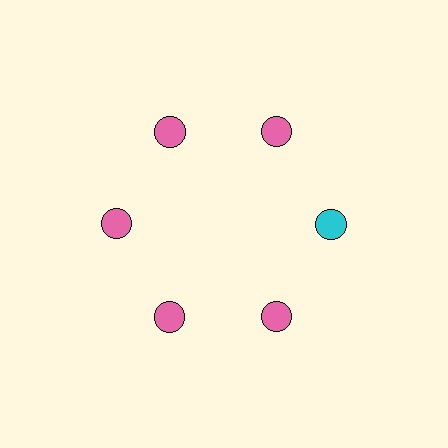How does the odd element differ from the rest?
It has a different color: cyan instead of pink.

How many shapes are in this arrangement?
There are 6 shapes arranged in a ring pattern.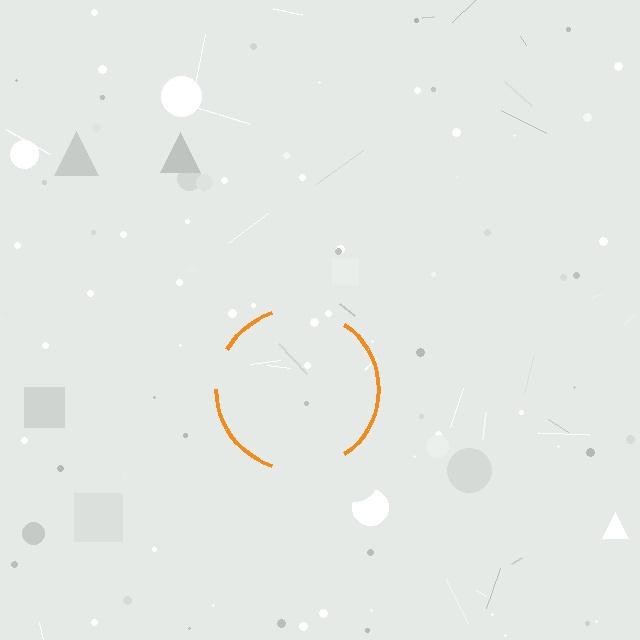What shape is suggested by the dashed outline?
The dashed outline suggests a circle.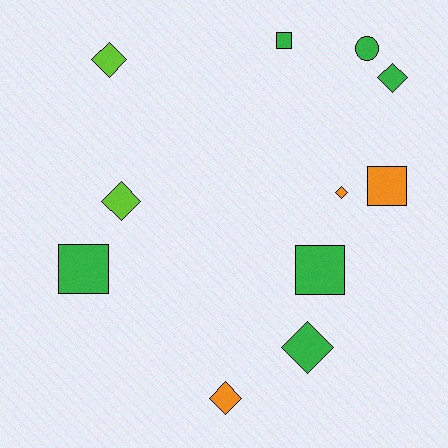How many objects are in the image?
There are 11 objects.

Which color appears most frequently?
Green, with 6 objects.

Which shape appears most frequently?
Diamond, with 6 objects.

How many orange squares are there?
There is 1 orange square.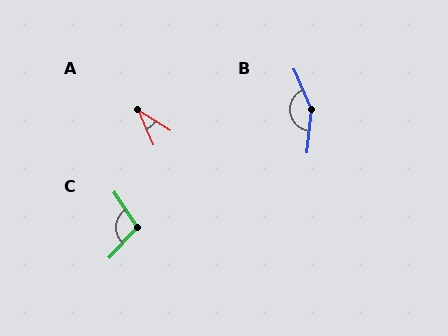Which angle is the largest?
B, at approximately 151 degrees.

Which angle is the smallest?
A, at approximately 34 degrees.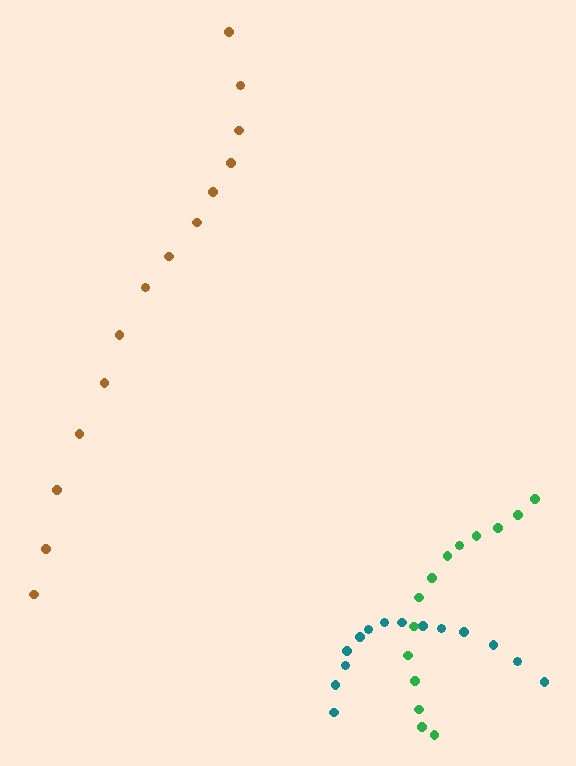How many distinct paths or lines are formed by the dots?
There are 3 distinct paths.